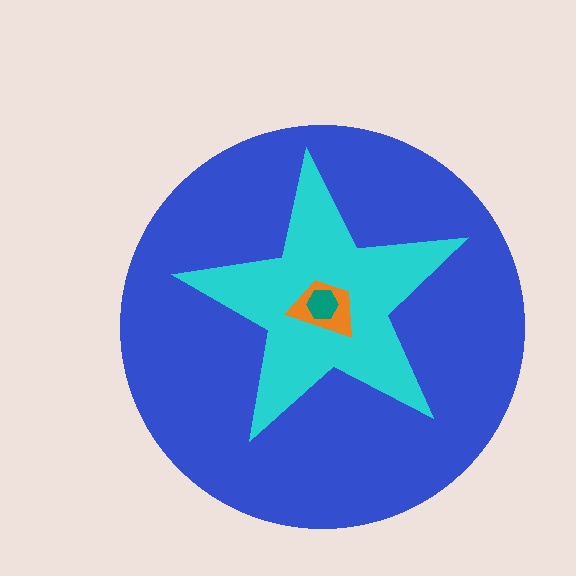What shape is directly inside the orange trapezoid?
The teal hexagon.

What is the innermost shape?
The teal hexagon.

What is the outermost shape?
The blue circle.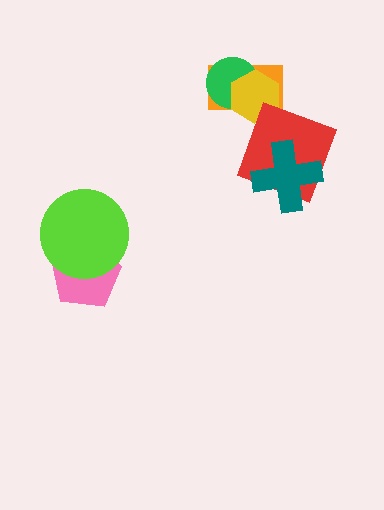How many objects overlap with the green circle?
2 objects overlap with the green circle.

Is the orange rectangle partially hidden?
Yes, it is partially covered by another shape.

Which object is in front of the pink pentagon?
The lime circle is in front of the pink pentagon.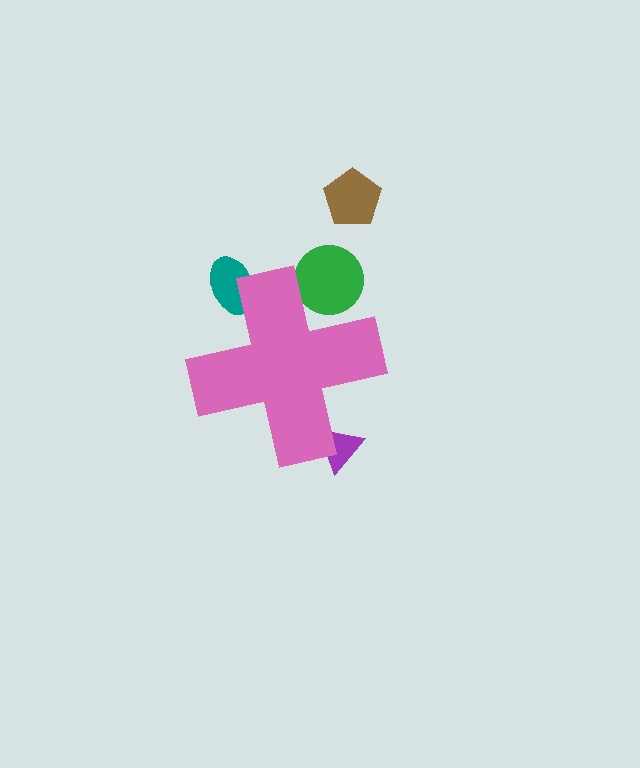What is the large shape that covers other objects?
A pink cross.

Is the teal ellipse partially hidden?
Yes, the teal ellipse is partially hidden behind the pink cross.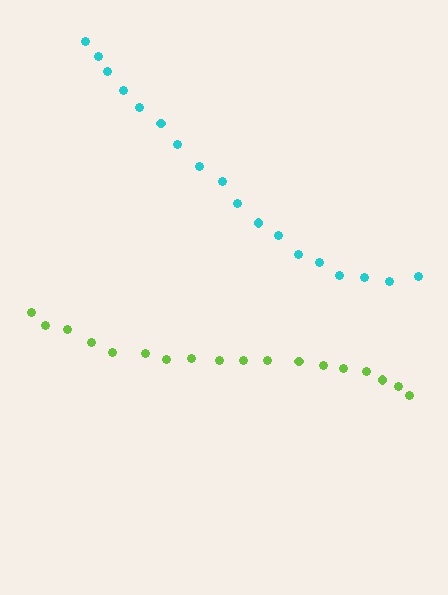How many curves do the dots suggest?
There are 2 distinct paths.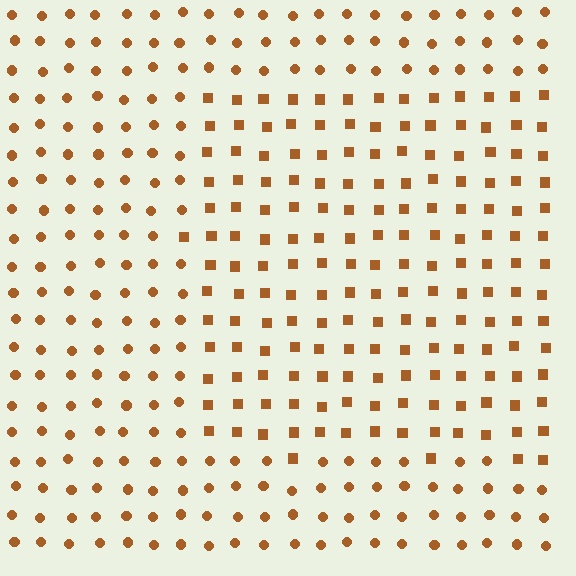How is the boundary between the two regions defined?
The boundary is defined by a change in element shape: squares inside vs. circles outside. All elements share the same color and spacing.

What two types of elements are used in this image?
The image uses squares inside the rectangle region and circles outside it.